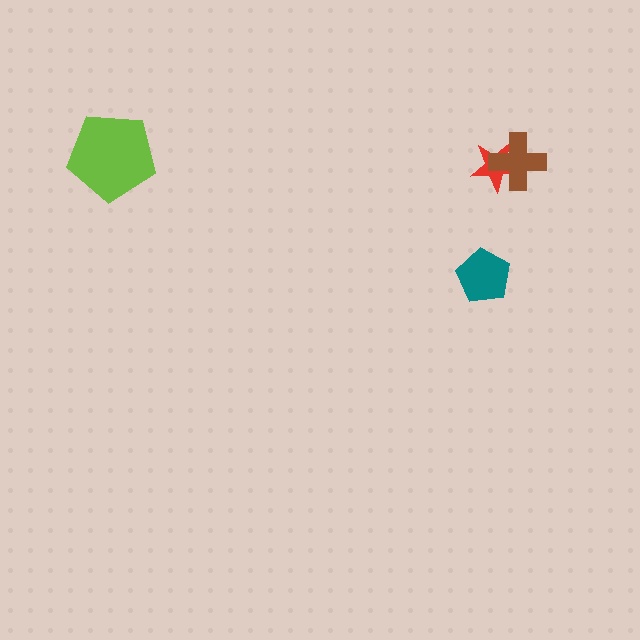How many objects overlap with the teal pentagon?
0 objects overlap with the teal pentagon.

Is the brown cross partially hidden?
No, no other shape covers it.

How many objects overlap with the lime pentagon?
0 objects overlap with the lime pentagon.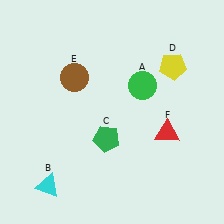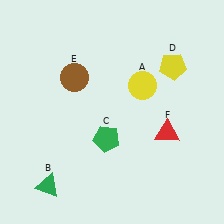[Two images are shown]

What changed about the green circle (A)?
In Image 1, A is green. In Image 2, it changed to yellow.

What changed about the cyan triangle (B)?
In Image 1, B is cyan. In Image 2, it changed to green.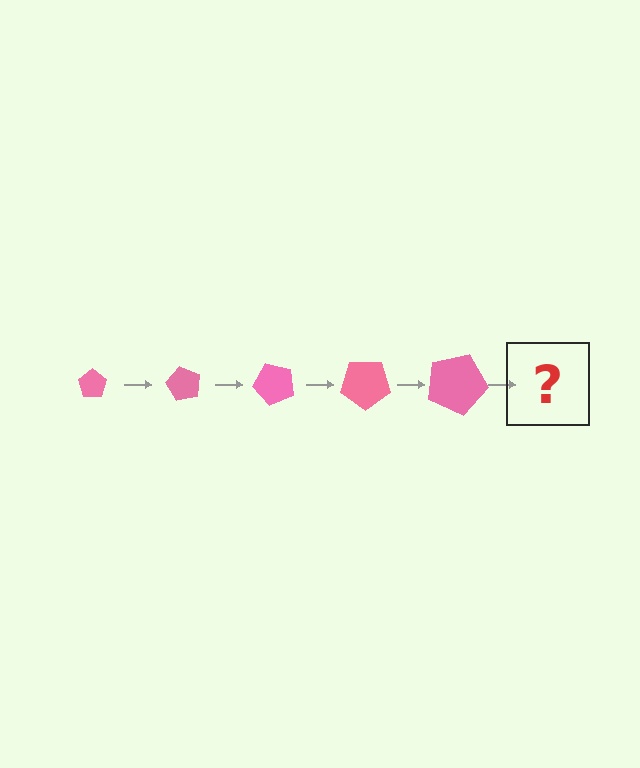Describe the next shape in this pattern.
It should be a pentagon, larger than the previous one and rotated 300 degrees from the start.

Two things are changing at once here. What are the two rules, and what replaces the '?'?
The two rules are that the pentagon grows larger each step and it rotates 60 degrees each step. The '?' should be a pentagon, larger than the previous one and rotated 300 degrees from the start.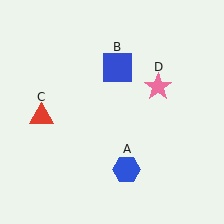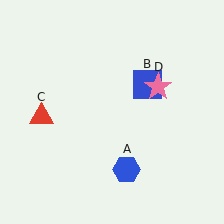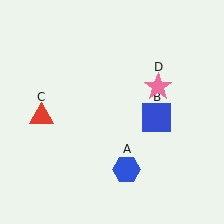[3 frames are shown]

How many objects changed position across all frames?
1 object changed position: blue square (object B).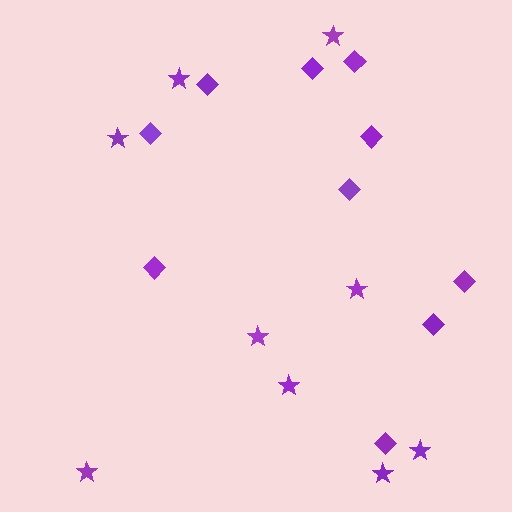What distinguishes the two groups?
There are 2 groups: one group of stars (9) and one group of diamonds (10).